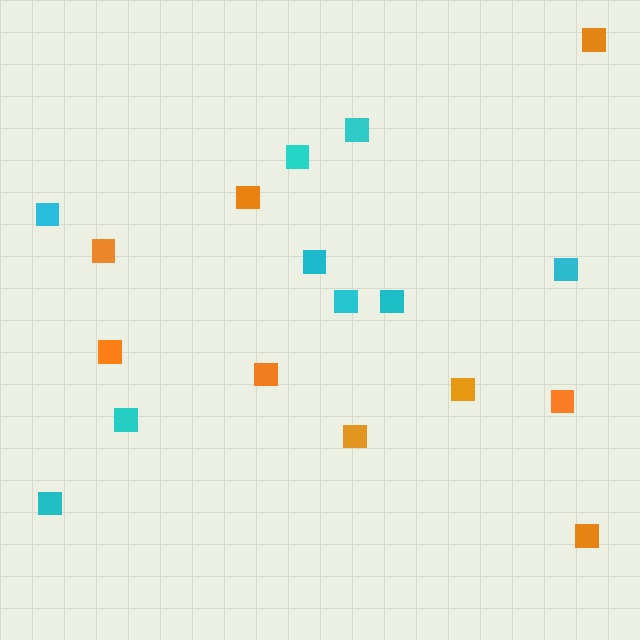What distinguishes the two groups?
There are 2 groups: one group of orange squares (9) and one group of cyan squares (9).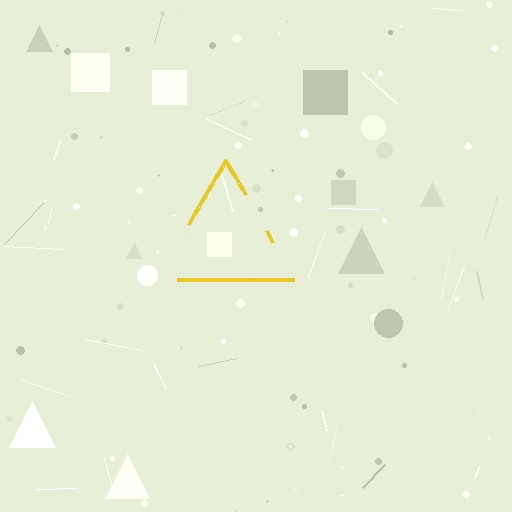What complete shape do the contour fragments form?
The contour fragments form a triangle.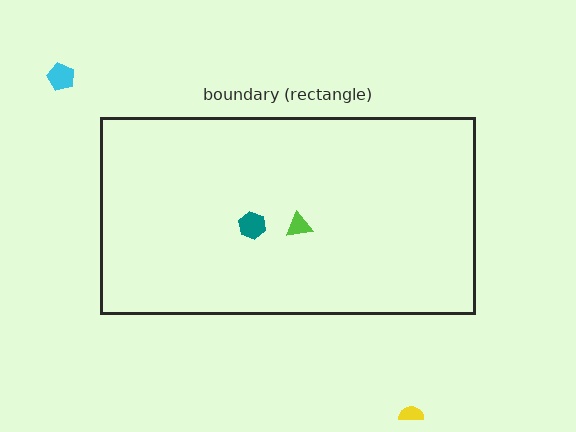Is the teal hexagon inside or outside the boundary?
Inside.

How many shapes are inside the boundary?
2 inside, 2 outside.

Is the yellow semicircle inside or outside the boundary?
Outside.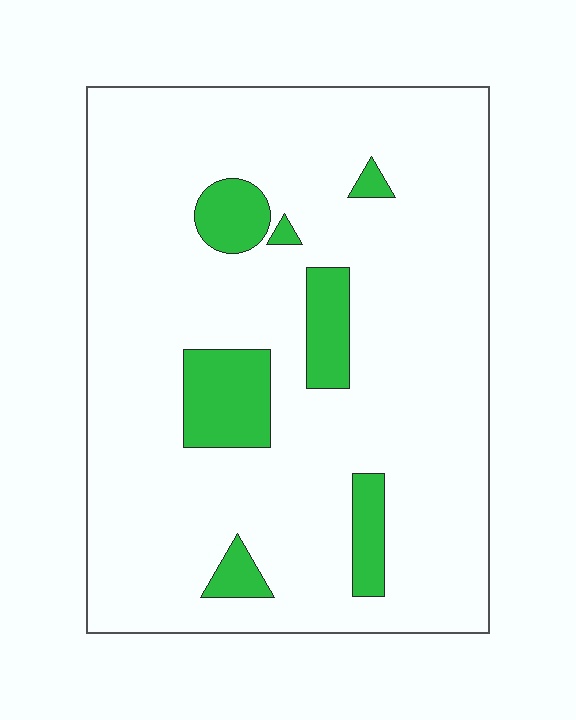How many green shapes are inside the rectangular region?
7.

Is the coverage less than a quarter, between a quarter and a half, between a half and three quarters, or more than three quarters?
Less than a quarter.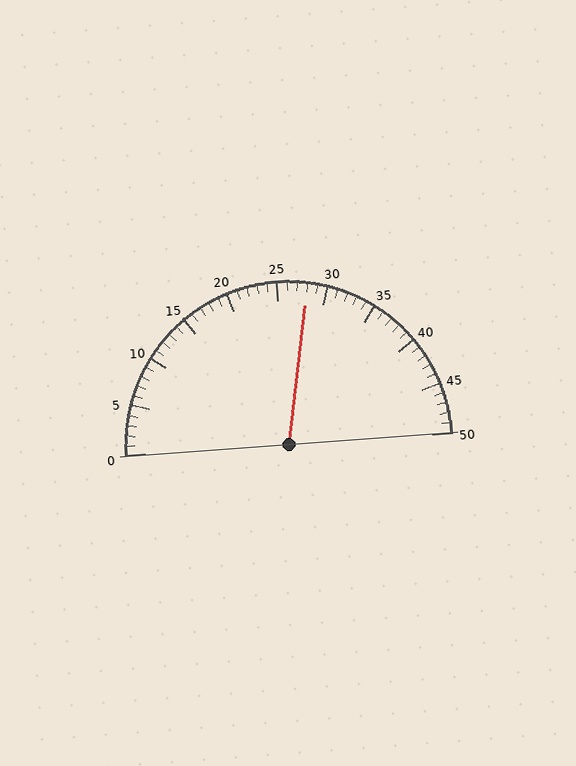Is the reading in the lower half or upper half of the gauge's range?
The reading is in the upper half of the range (0 to 50).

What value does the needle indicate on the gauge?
The needle indicates approximately 28.